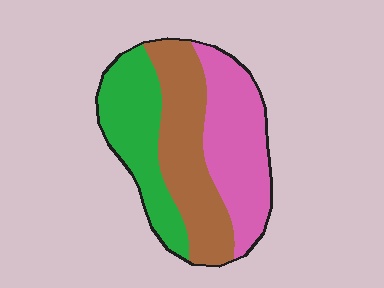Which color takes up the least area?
Green, at roughly 30%.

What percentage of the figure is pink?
Pink takes up about one third (1/3) of the figure.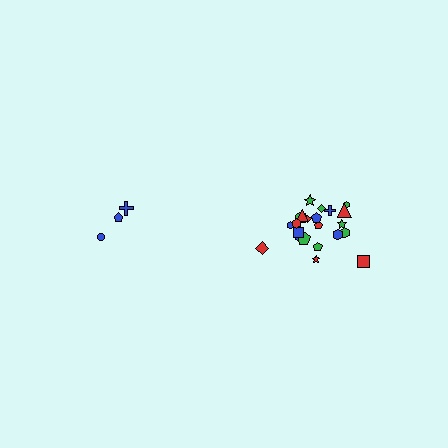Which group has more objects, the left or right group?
The right group.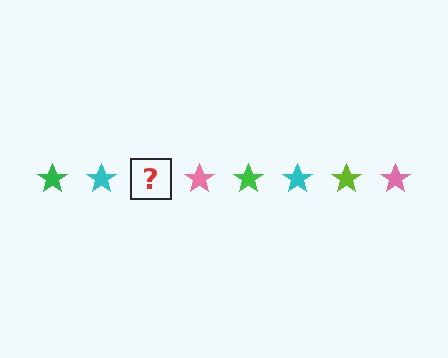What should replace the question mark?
The question mark should be replaced with a lime star.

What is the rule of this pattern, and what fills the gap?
The rule is that the pattern cycles through green, cyan, lime, pink stars. The gap should be filled with a lime star.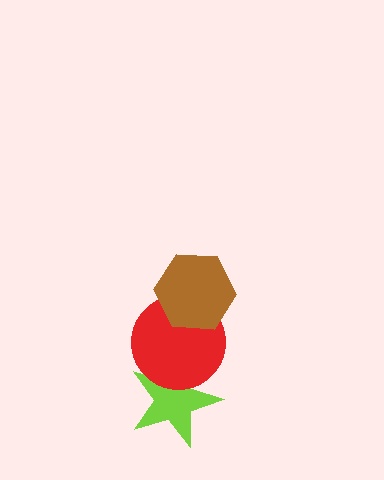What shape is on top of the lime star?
The red circle is on top of the lime star.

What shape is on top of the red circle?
The brown hexagon is on top of the red circle.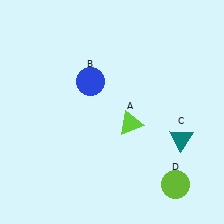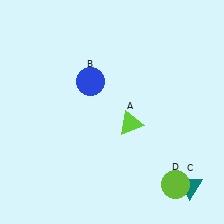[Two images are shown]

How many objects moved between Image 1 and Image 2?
1 object moved between the two images.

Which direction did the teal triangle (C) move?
The teal triangle (C) moved down.